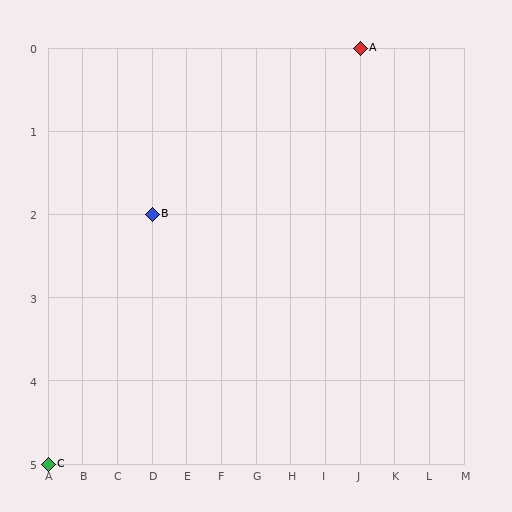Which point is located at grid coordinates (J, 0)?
Point A is at (J, 0).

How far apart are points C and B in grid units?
Points C and B are 3 columns and 3 rows apart (about 4.2 grid units diagonally).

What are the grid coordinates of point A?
Point A is at grid coordinates (J, 0).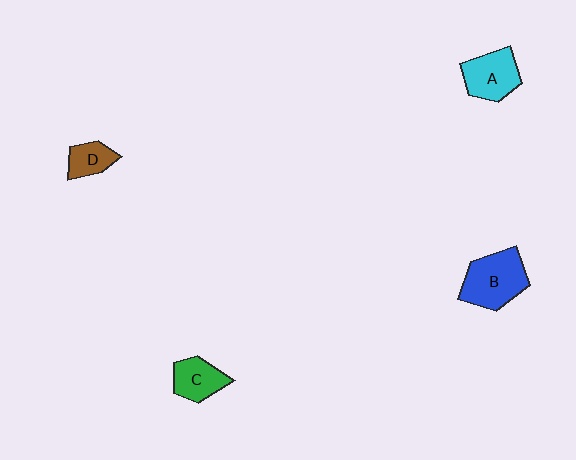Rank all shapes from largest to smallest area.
From largest to smallest: B (blue), A (cyan), C (green), D (brown).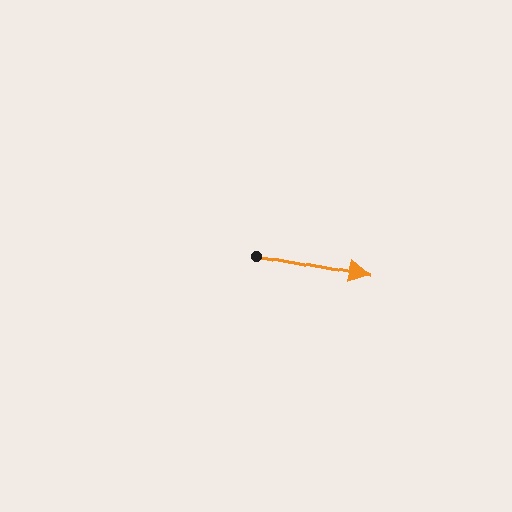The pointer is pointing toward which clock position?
Roughly 3 o'clock.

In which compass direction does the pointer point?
East.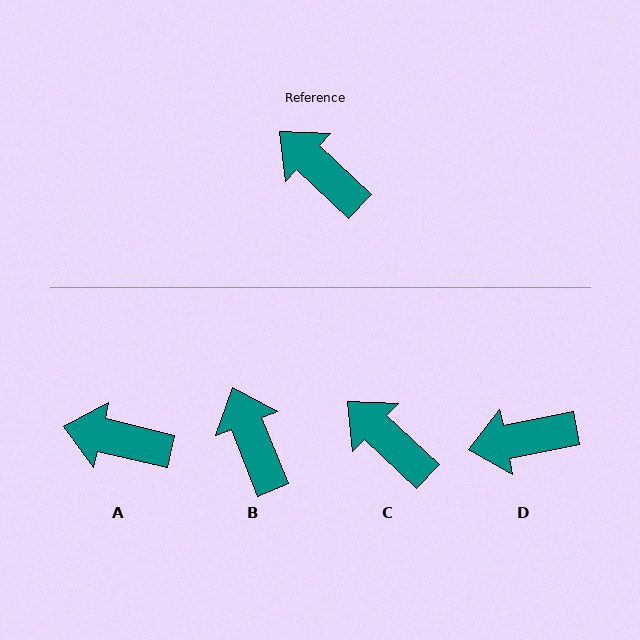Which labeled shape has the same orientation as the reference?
C.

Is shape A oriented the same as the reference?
No, it is off by about 30 degrees.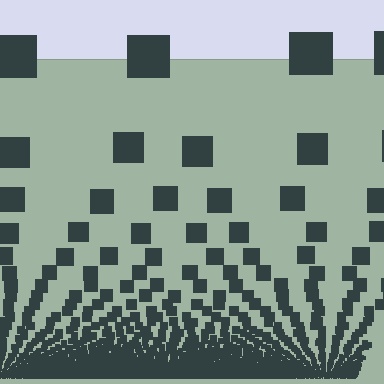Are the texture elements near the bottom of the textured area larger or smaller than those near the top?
Smaller. The gradient is inverted — elements near the bottom are smaller and denser.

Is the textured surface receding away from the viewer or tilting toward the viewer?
The surface appears to tilt toward the viewer. Texture elements get larger and sparser toward the top.